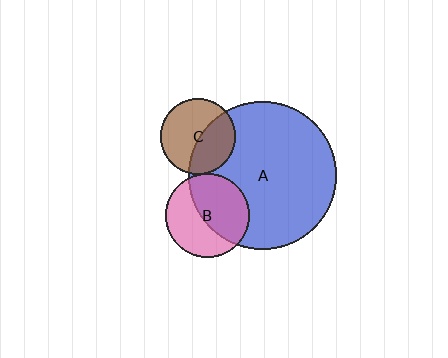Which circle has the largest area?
Circle A (blue).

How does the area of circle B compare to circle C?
Approximately 1.2 times.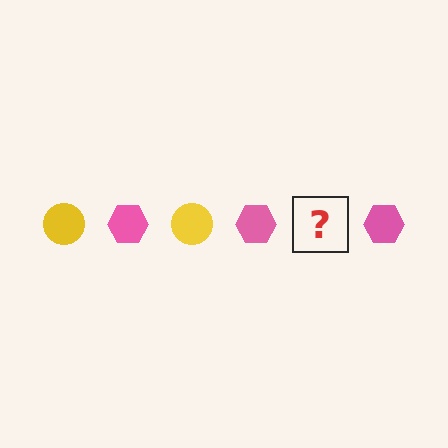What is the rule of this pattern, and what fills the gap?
The rule is that the pattern alternates between yellow circle and pink hexagon. The gap should be filled with a yellow circle.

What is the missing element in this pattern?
The missing element is a yellow circle.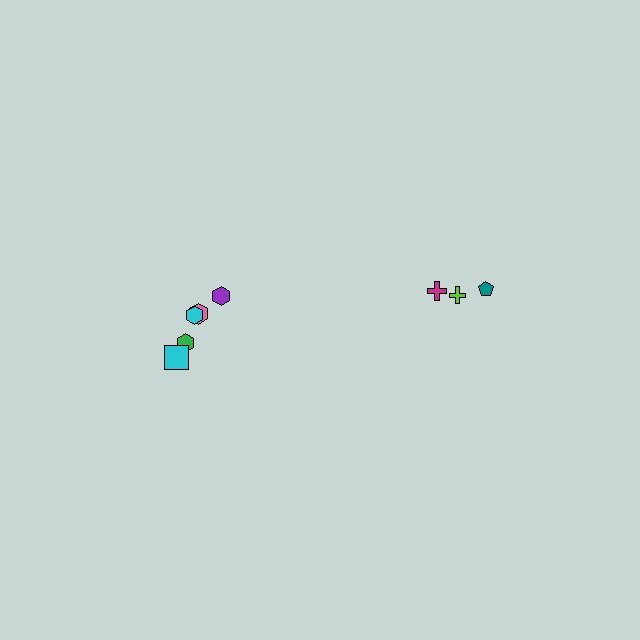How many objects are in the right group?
There are 3 objects.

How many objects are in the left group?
There are 5 objects.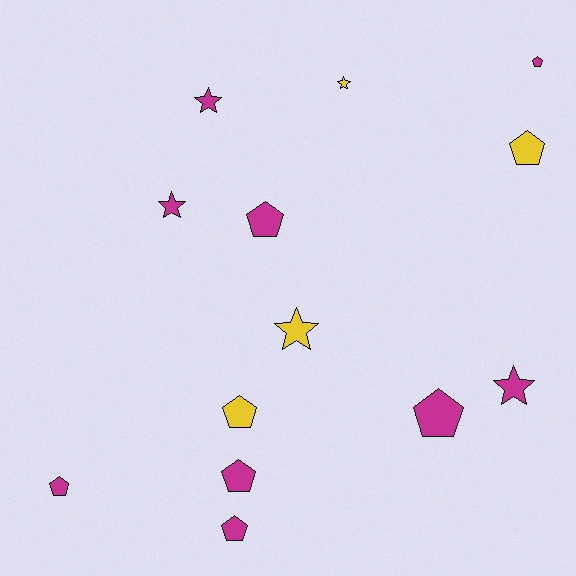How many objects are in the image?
There are 13 objects.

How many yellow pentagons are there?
There are 2 yellow pentagons.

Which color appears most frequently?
Magenta, with 9 objects.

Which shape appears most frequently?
Pentagon, with 8 objects.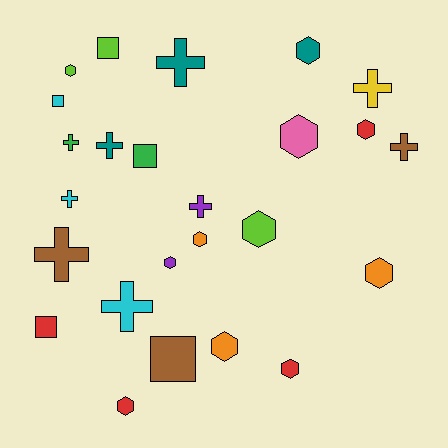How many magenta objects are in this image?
There are no magenta objects.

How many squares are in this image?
There are 5 squares.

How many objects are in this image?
There are 25 objects.